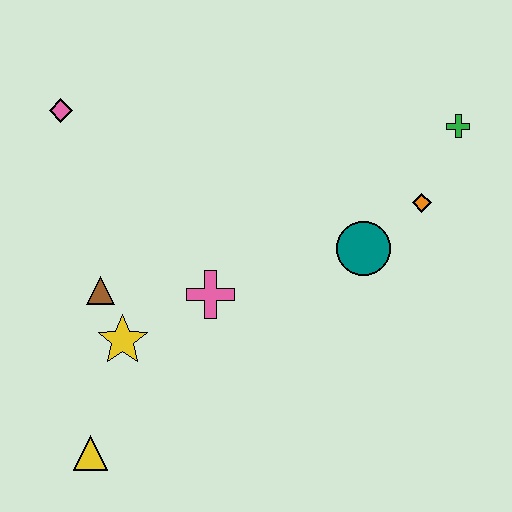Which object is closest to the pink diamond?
The brown triangle is closest to the pink diamond.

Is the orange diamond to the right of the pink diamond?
Yes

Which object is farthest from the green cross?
The yellow triangle is farthest from the green cross.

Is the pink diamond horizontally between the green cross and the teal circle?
No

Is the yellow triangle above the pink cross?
No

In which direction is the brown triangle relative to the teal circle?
The brown triangle is to the left of the teal circle.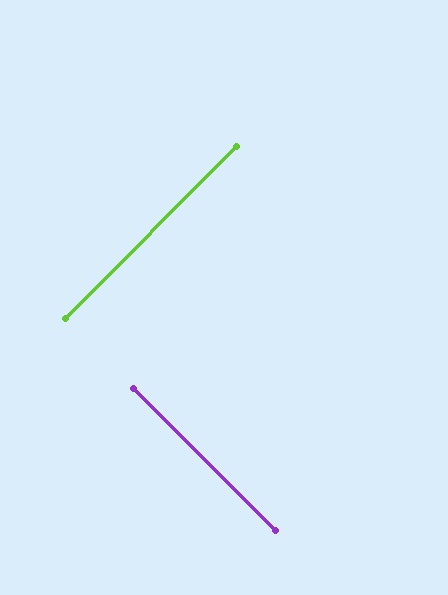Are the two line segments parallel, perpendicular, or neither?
Perpendicular — they meet at approximately 90°.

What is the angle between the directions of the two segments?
Approximately 90 degrees.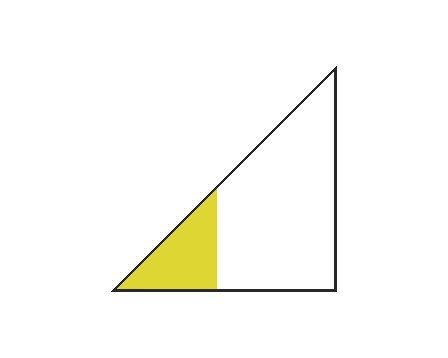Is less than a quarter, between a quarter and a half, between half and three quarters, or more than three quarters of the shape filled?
Less than a quarter.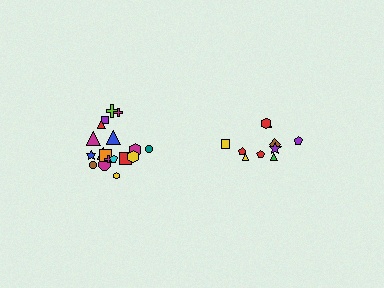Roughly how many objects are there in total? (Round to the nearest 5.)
Roughly 30 objects in total.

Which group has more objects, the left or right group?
The left group.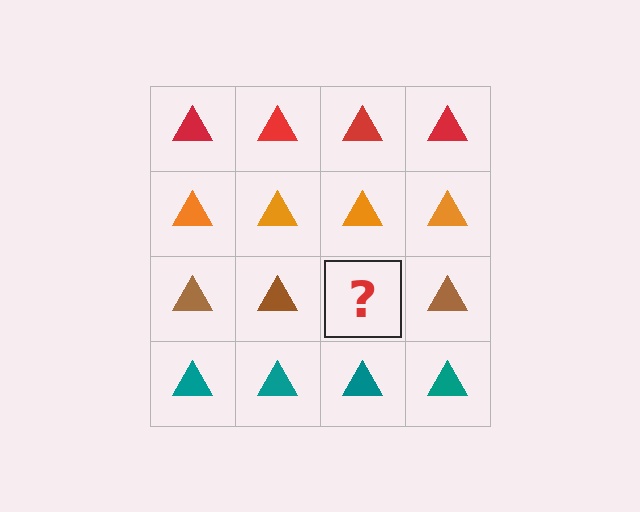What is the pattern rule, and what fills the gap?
The rule is that each row has a consistent color. The gap should be filled with a brown triangle.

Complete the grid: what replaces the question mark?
The question mark should be replaced with a brown triangle.